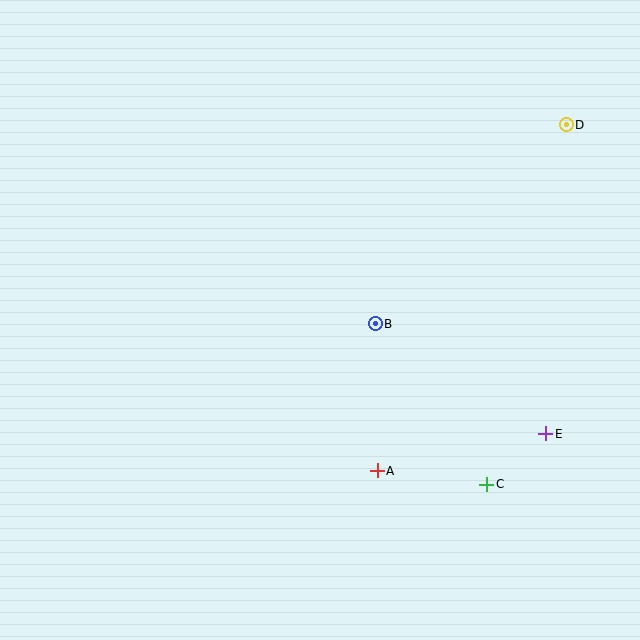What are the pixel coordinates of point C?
Point C is at (486, 484).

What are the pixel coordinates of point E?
Point E is at (546, 434).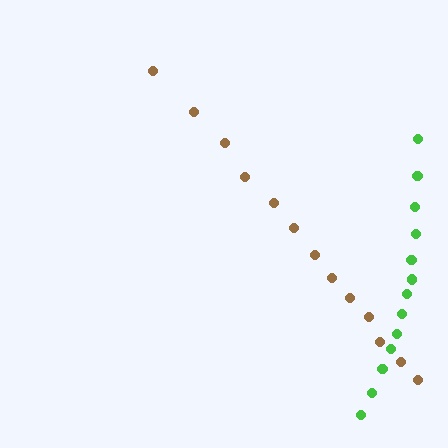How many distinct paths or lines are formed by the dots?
There are 2 distinct paths.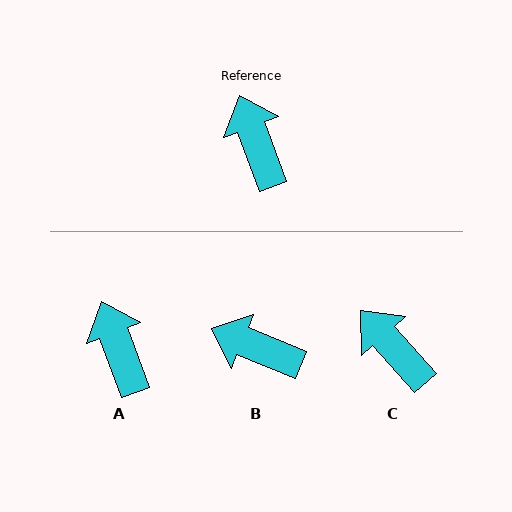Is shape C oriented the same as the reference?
No, it is off by about 22 degrees.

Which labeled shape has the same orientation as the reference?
A.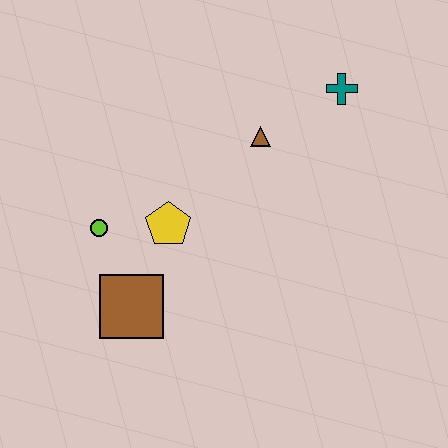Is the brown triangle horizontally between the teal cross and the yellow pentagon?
Yes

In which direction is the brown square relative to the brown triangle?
The brown square is below the brown triangle.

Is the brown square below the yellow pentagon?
Yes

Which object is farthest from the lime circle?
The teal cross is farthest from the lime circle.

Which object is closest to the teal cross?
The brown triangle is closest to the teal cross.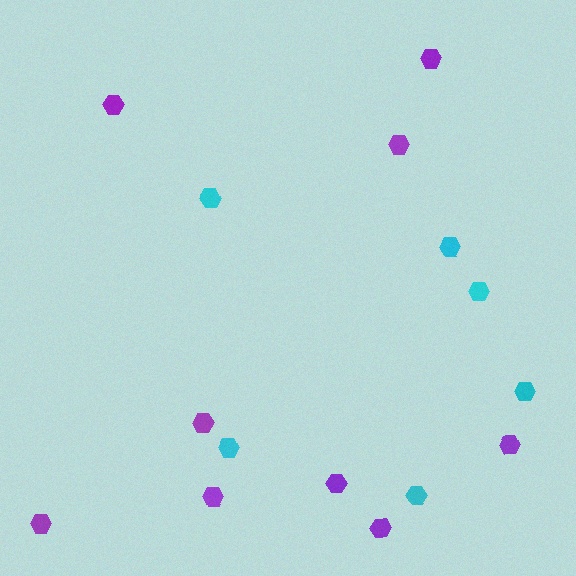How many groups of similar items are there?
There are 2 groups: one group of purple hexagons (9) and one group of cyan hexagons (6).